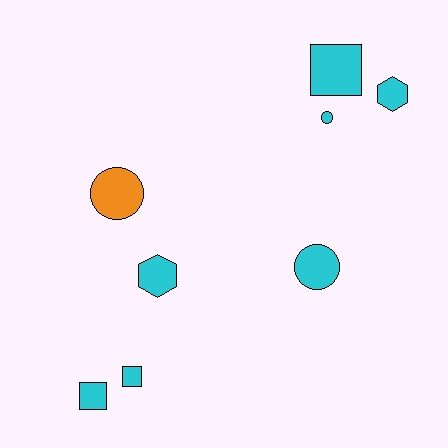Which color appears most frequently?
Cyan, with 7 objects.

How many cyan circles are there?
There are 2 cyan circles.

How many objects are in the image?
There are 8 objects.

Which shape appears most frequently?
Circle, with 3 objects.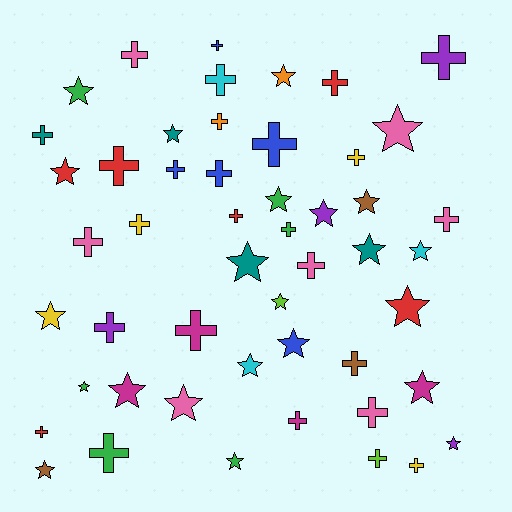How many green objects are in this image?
There are 6 green objects.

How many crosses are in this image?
There are 27 crosses.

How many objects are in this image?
There are 50 objects.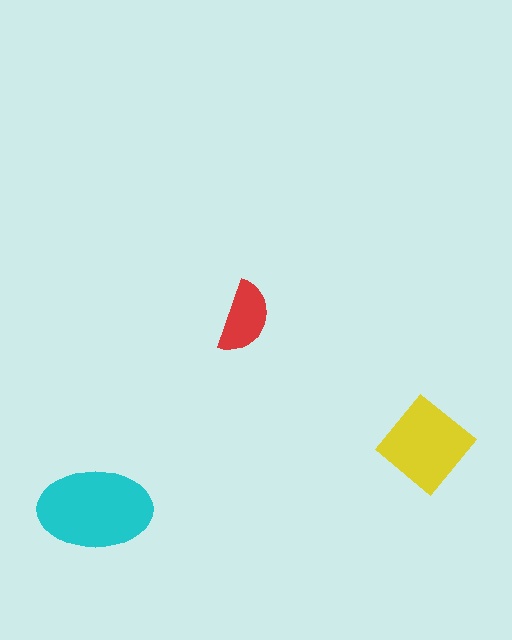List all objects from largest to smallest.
The cyan ellipse, the yellow diamond, the red semicircle.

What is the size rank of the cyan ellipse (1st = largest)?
1st.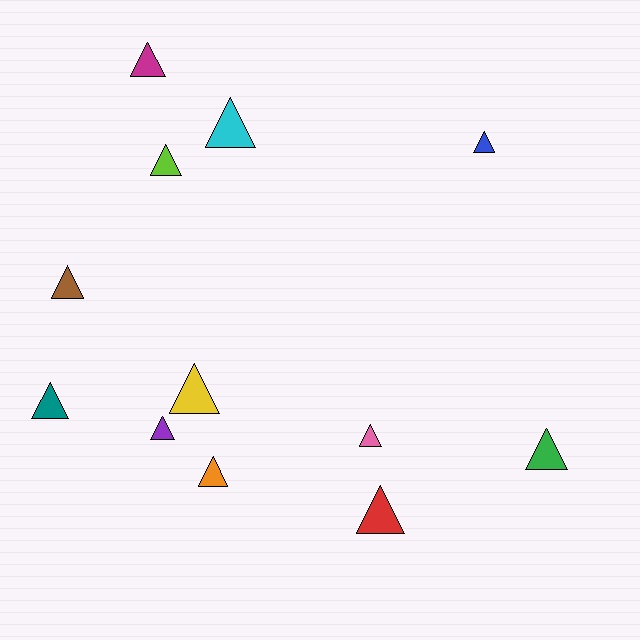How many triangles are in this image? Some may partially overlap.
There are 12 triangles.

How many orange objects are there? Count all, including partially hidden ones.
There is 1 orange object.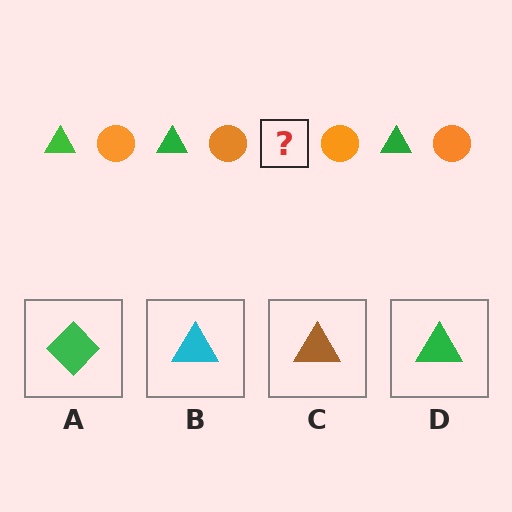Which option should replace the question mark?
Option D.